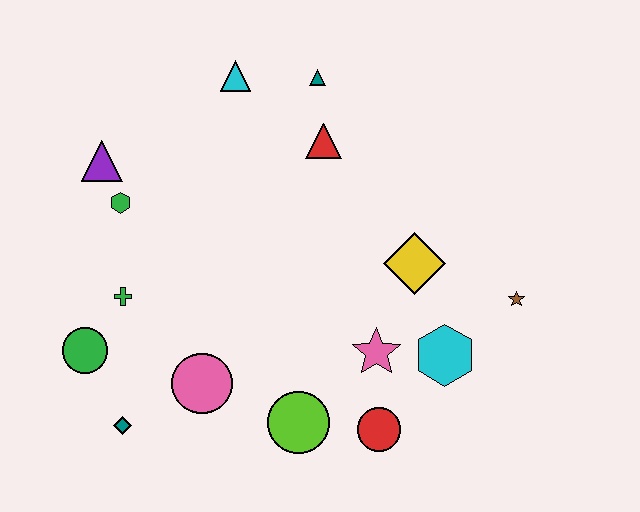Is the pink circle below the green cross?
Yes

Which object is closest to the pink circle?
The teal diamond is closest to the pink circle.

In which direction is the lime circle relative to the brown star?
The lime circle is to the left of the brown star.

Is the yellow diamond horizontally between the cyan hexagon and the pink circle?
Yes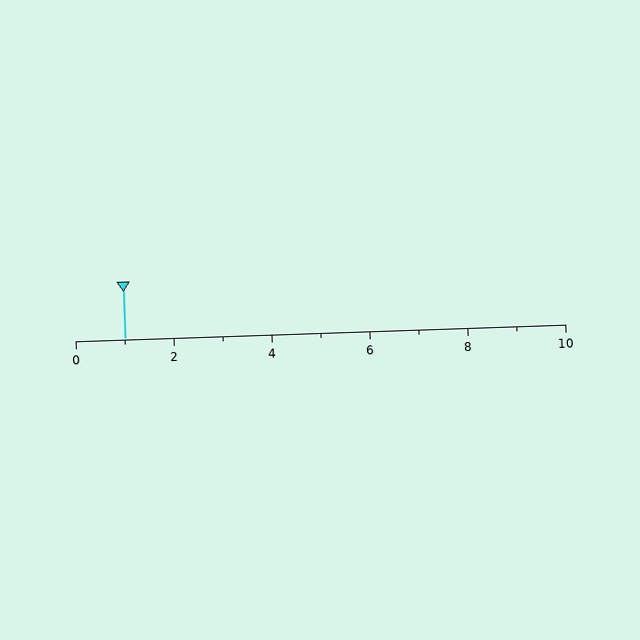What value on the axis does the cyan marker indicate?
The marker indicates approximately 1.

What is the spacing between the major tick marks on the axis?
The major ticks are spaced 2 apart.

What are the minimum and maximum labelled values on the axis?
The axis runs from 0 to 10.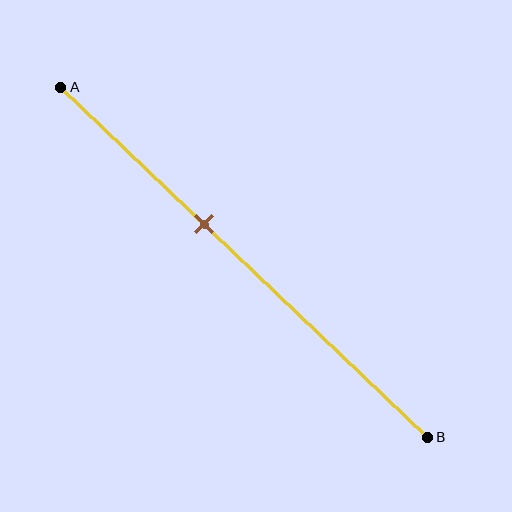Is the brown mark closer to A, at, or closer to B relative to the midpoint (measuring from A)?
The brown mark is closer to point A than the midpoint of segment AB.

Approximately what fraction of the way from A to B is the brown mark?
The brown mark is approximately 40% of the way from A to B.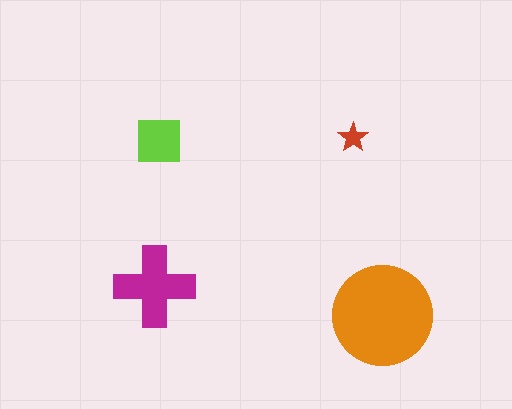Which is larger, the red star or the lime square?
The lime square.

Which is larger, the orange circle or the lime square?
The orange circle.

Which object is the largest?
The orange circle.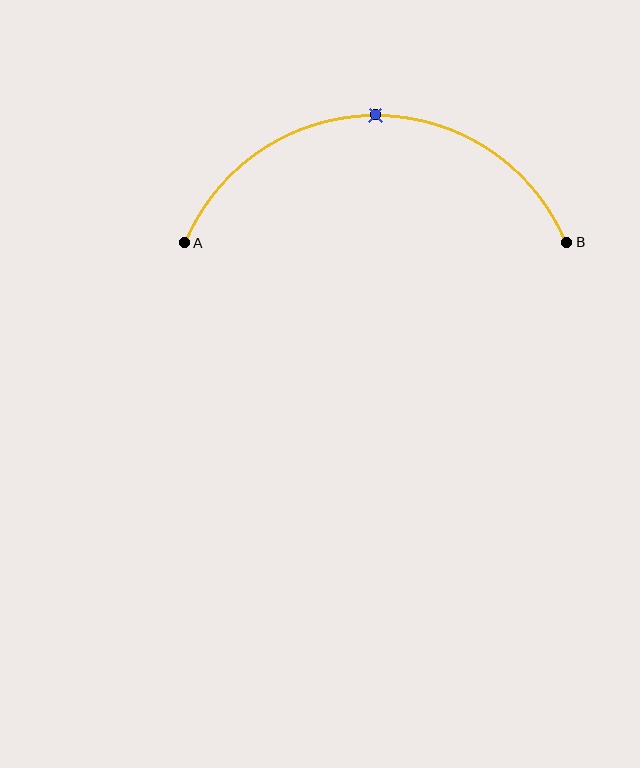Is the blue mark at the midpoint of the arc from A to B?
Yes. The blue mark lies on the arc at equal arc-length from both A and B — it is the arc midpoint.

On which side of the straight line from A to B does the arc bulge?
The arc bulges above the straight line connecting A and B.